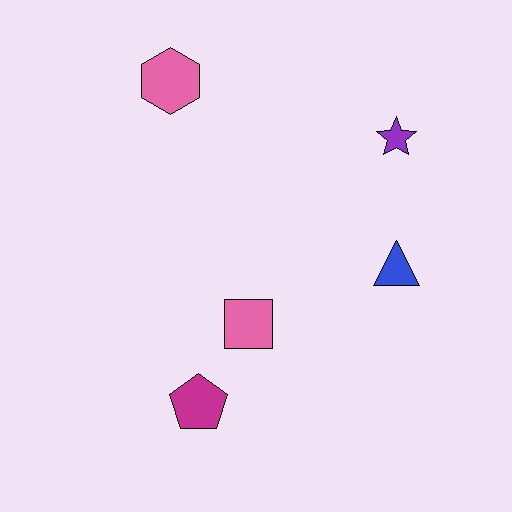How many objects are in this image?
There are 5 objects.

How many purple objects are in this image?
There is 1 purple object.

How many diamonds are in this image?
There are no diamonds.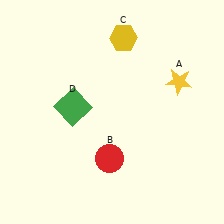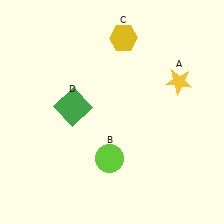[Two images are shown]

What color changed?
The circle (B) changed from red in Image 1 to lime in Image 2.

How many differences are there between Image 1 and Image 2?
There is 1 difference between the two images.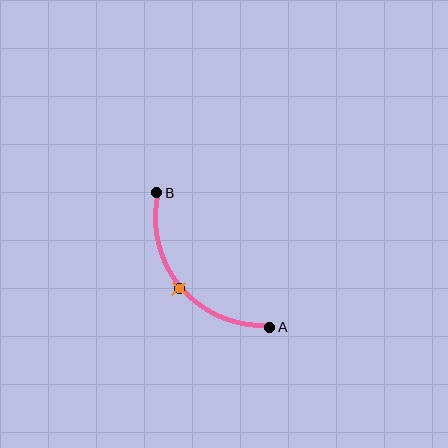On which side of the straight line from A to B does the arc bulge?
The arc bulges below and to the left of the straight line connecting A and B.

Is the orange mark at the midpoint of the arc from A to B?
Yes. The orange mark lies on the arc at equal arc-length from both A and B — it is the arc midpoint.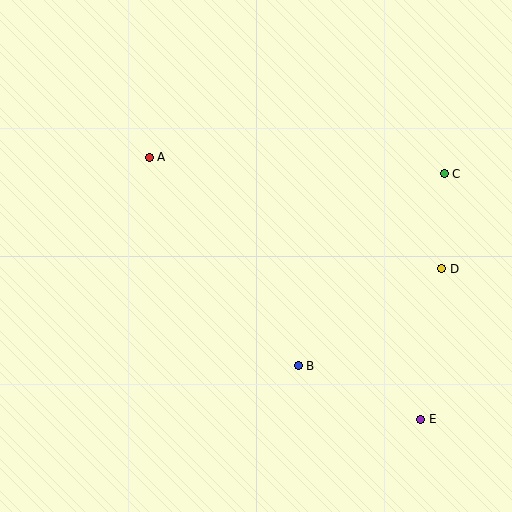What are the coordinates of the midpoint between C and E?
The midpoint between C and E is at (432, 297).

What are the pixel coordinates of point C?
Point C is at (444, 174).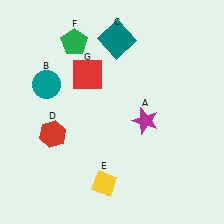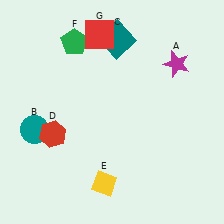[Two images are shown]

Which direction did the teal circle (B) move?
The teal circle (B) moved down.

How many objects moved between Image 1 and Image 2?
3 objects moved between the two images.